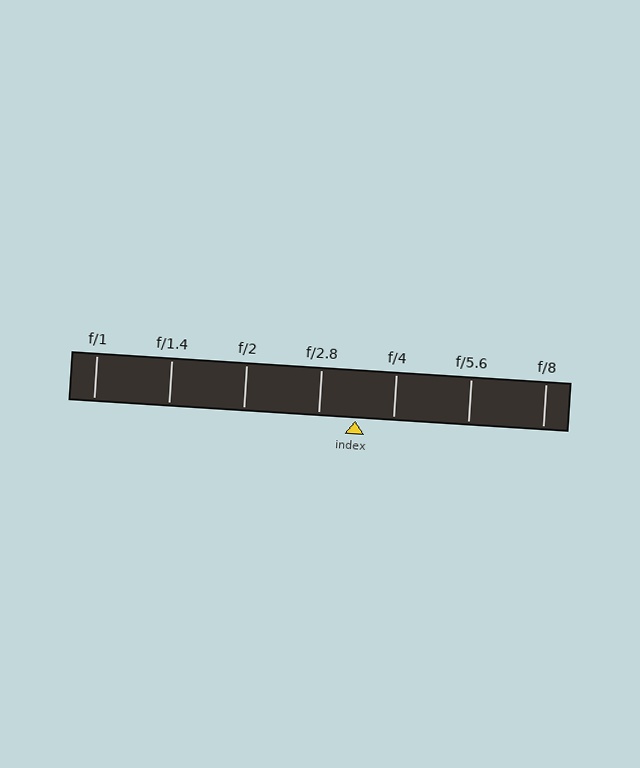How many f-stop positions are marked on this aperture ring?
There are 7 f-stop positions marked.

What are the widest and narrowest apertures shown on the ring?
The widest aperture shown is f/1 and the narrowest is f/8.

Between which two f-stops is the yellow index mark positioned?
The index mark is between f/2.8 and f/4.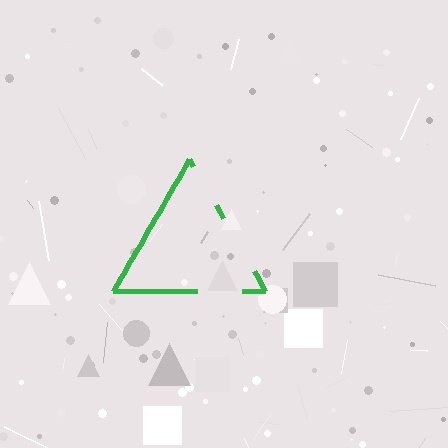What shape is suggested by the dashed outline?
The dashed outline suggests a triangle.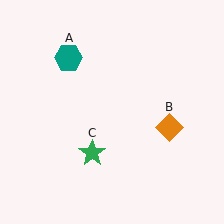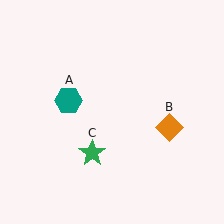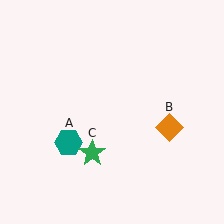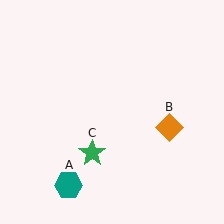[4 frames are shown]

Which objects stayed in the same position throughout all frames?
Orange diamond (object B) and green star (object C) remained stationary.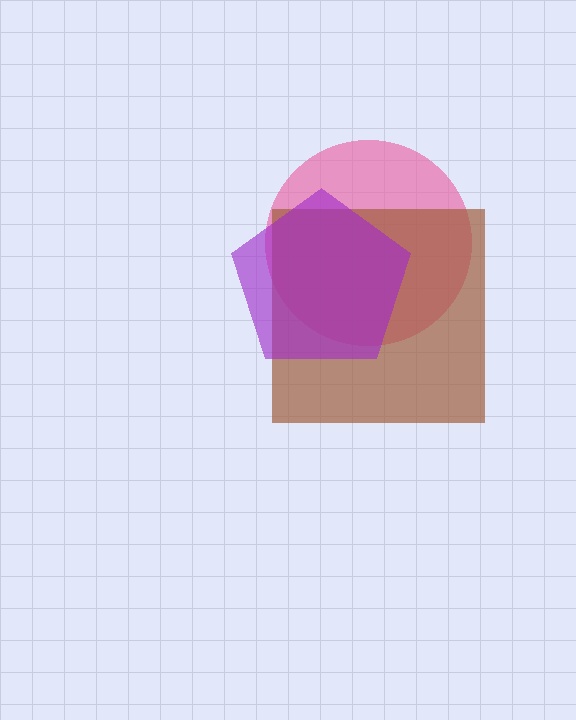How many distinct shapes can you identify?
There are 3 distinct shapes: a pink circle, a brown square, a purple pentagon.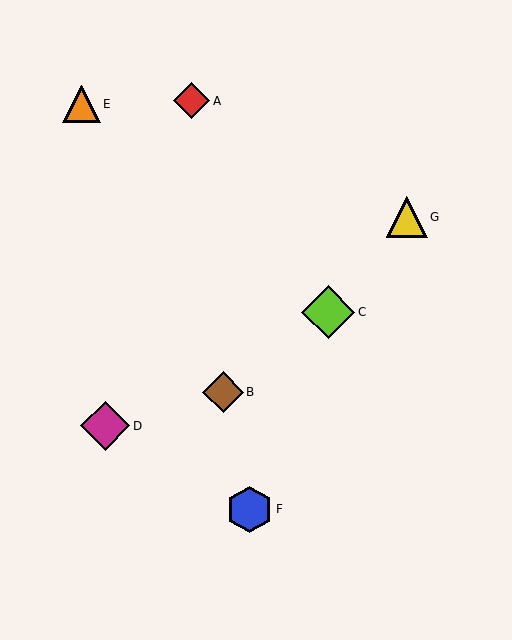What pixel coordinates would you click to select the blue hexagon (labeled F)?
Click at (250, 510) to select the blue hexagon F.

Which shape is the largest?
The lime diamond (labeled C) is the largest.